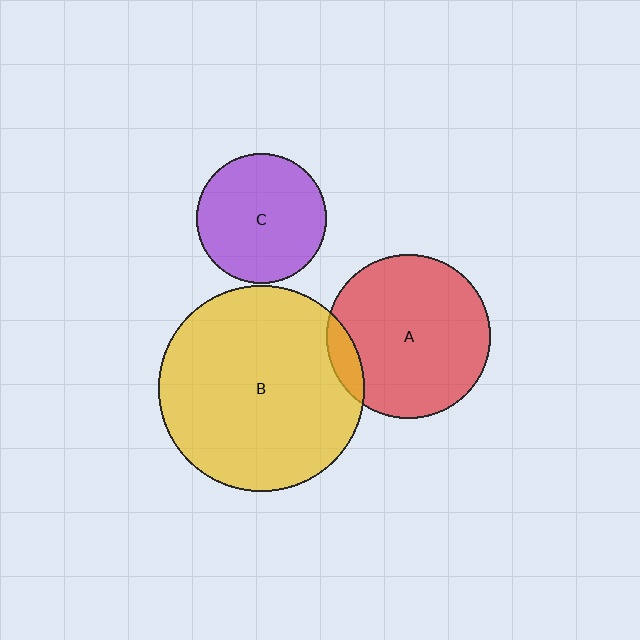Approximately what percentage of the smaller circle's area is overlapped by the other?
Approximately 10%.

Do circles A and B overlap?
Yes.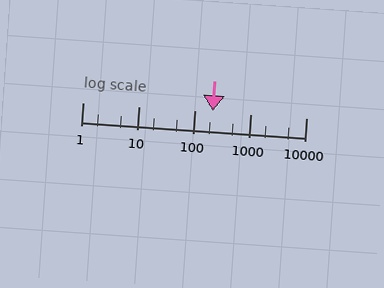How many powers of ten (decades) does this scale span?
The scale spans 4 decades, from 1 to 10000.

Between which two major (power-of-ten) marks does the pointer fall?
The pointer is between 100 and 1000.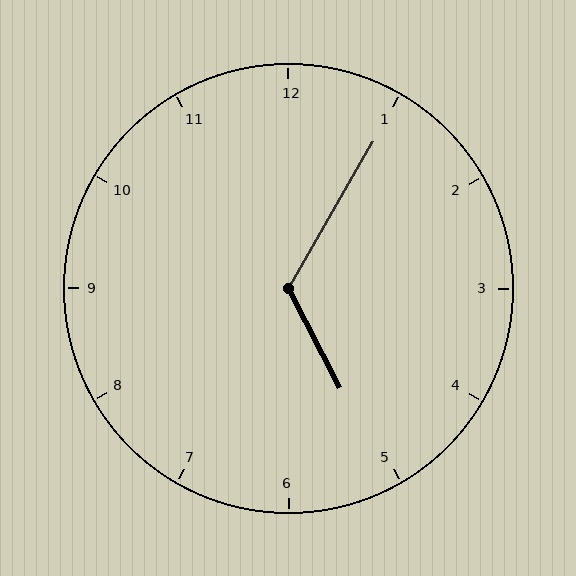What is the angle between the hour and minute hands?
Approximately 122 degrees.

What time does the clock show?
5:05.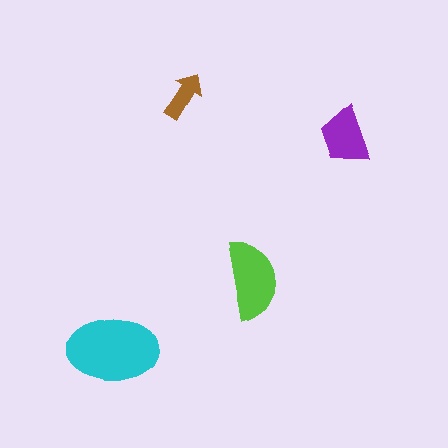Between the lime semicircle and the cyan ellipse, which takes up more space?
The cyan ellipse.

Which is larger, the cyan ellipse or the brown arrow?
The cyan ellipse.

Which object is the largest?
The cyan ellipse.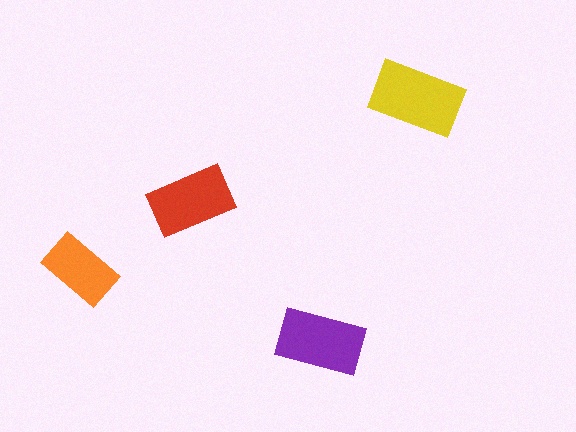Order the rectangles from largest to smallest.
the yellow one, the purple one, the red one, the orange one.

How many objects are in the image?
There are 4 objects in the image.